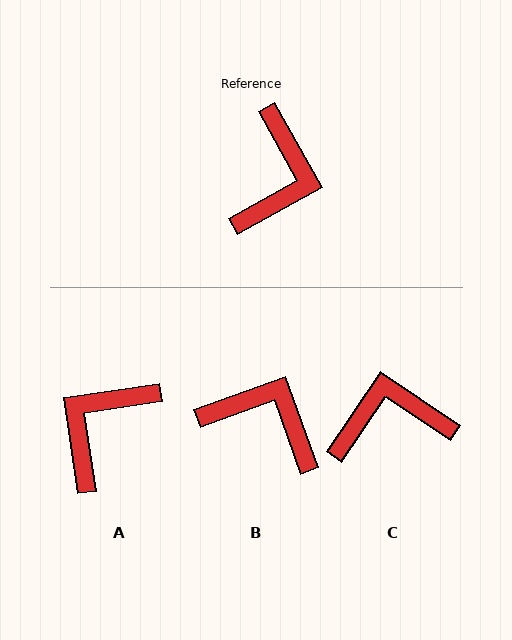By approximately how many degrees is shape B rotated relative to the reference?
Approximately 81 degrees counter-clockwise.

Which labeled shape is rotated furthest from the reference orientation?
A, about 159 degrees away.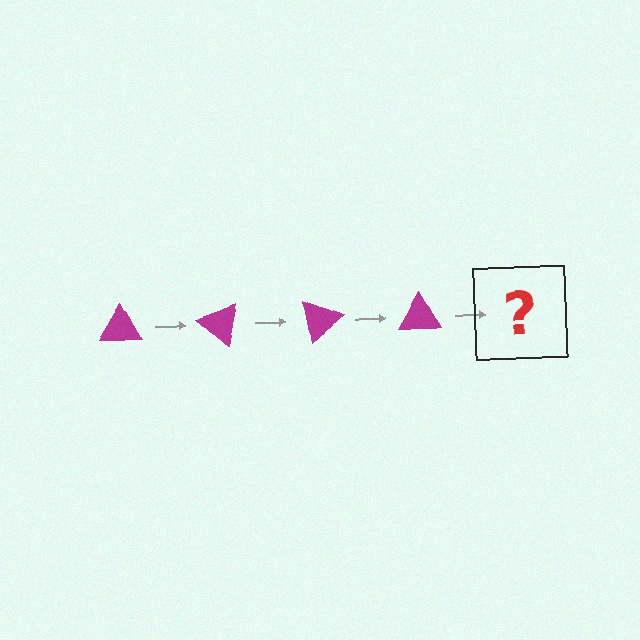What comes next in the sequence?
The next element should be a magenta triangle rotated 160 degrees.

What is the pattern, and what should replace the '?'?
The pattern is that the triangle rotates 40 degrees each step. The '?' should be a magenta triangle rotated 160 degrees.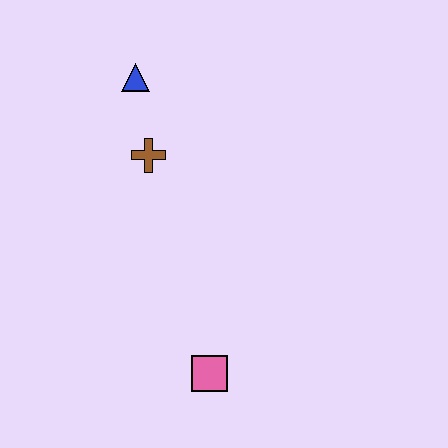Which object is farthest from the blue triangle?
The pink square is farthest from the blue triangle.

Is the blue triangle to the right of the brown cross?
No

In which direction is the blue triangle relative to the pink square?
The blue triangle is above the pink square.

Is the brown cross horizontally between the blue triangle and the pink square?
Yes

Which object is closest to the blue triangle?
The brown cross is closest to the blue triangle.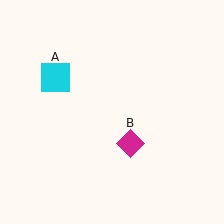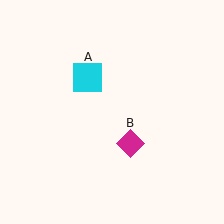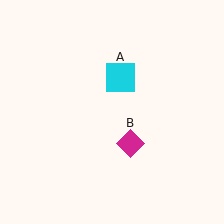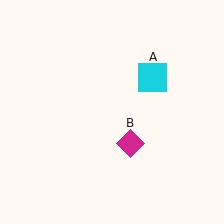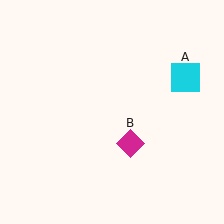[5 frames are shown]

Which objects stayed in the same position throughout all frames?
Magenta diamond (object B) remained stationary.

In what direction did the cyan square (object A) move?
The cyan square (object A) moved right.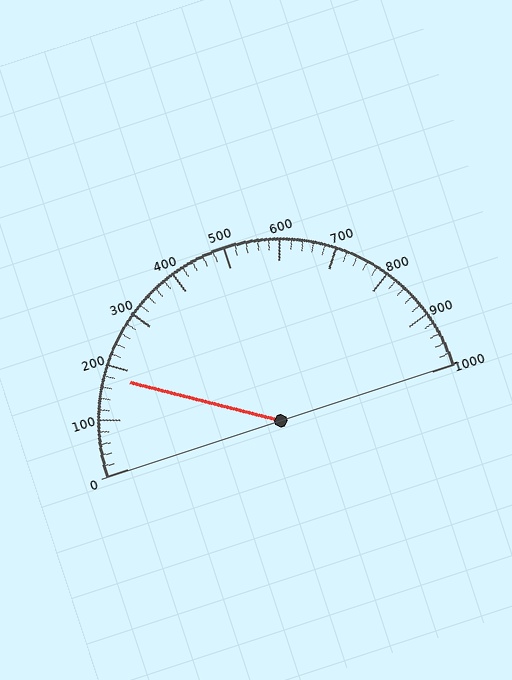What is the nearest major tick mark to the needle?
The nearest major tick mark is 200.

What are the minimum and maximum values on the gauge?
The gauge ranges from 0 to 1000.